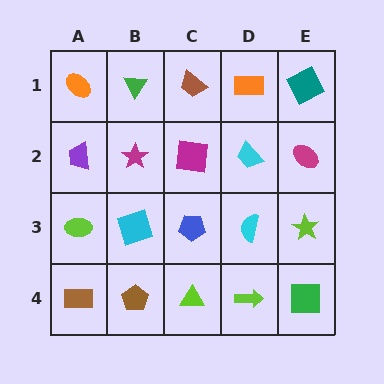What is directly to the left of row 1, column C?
A green triangle.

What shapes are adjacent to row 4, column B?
A cyan square (row 3, column B), a brown rectangle (row 4, column A), a lime triangle (row 4, column C).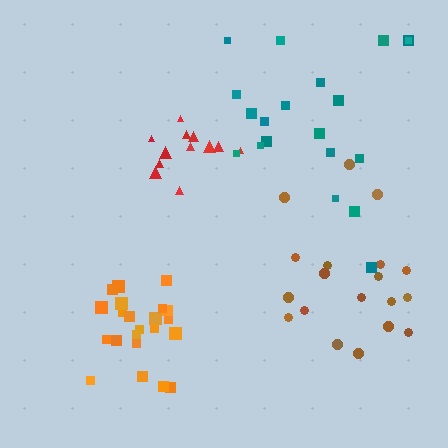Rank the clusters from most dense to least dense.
orange, red, brown, teal.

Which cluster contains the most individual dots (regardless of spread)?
Orange (22).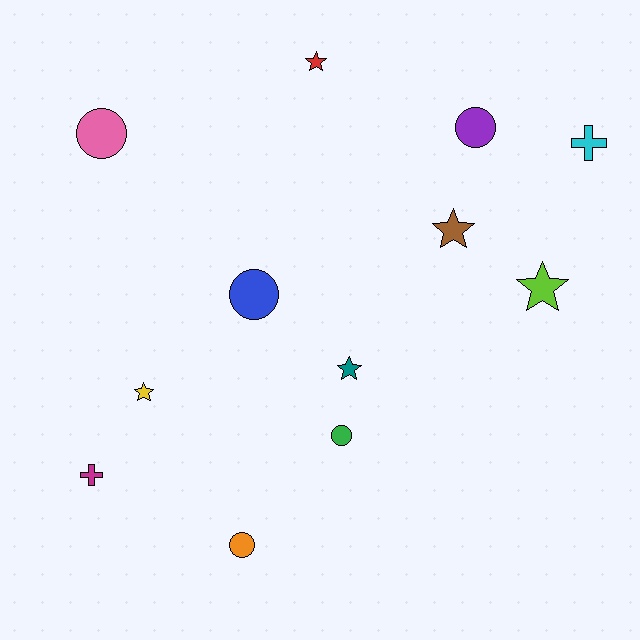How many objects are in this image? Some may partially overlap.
There are 12 objects.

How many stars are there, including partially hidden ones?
There are 5 stars.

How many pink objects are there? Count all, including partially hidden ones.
There is 1 pink object.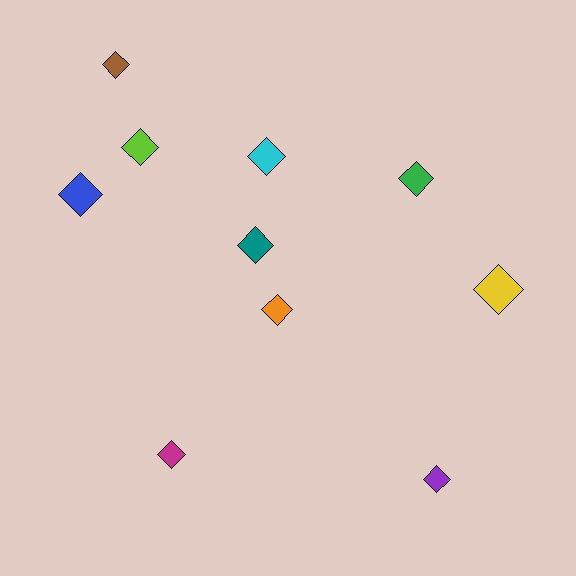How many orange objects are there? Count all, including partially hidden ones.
There is 1 orange object.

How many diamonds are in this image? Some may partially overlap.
There are 10 diamonds.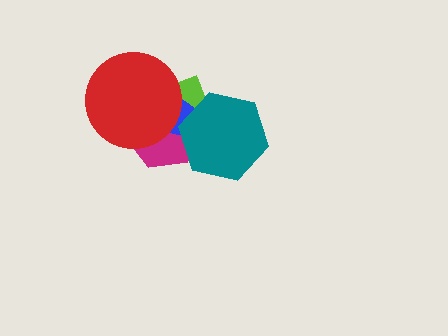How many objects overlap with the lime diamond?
4 objects overlap with the lime diamond.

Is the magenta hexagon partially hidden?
Yes, it is partially covered by another shape.